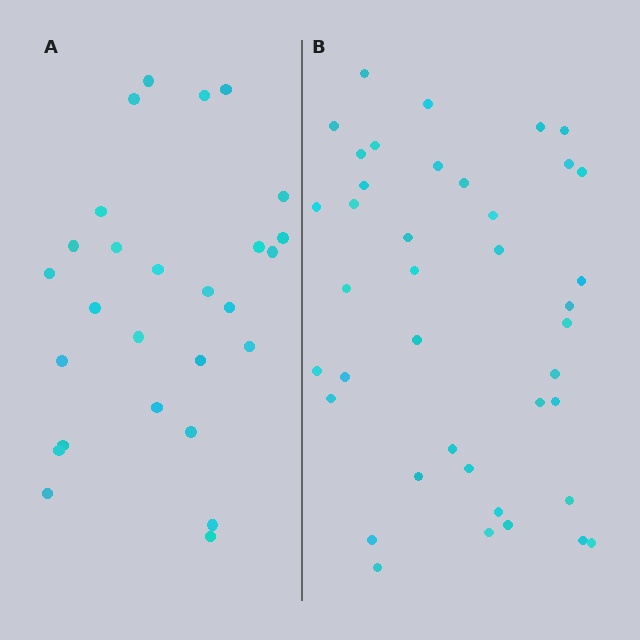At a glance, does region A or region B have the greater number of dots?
Region B (the right region) has more dots.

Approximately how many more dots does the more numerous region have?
Region B has approximately 15 more dots than region A.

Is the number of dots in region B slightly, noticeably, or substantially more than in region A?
Region B has substantially more. The ratio is roughly 1.5 to 1.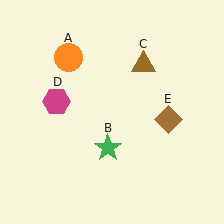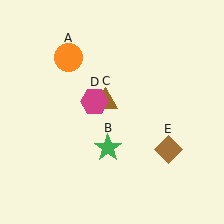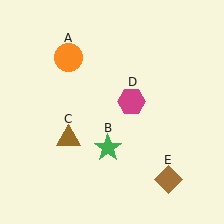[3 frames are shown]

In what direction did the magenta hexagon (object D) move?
The magenta hexagon (object D) moved right.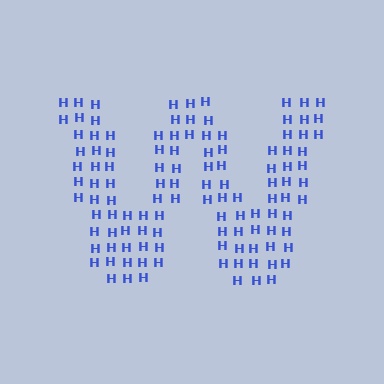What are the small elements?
The small elements are letter H's.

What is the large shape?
The large shape is the letter W.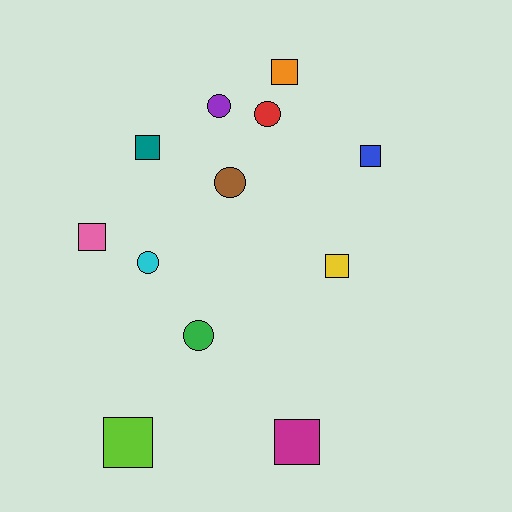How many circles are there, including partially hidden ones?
There are 5 circles.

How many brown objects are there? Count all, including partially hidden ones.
There is 1 brown object.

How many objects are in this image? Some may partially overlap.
There are 12 objects.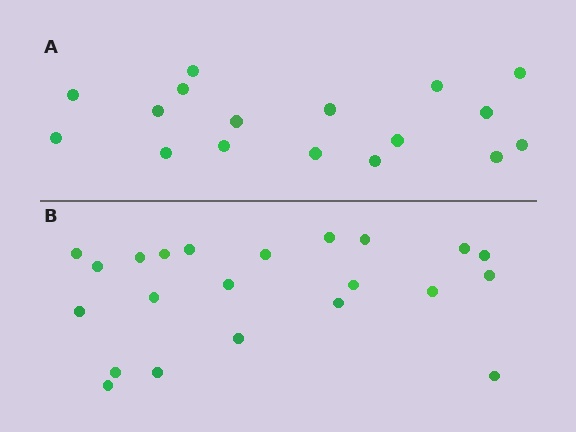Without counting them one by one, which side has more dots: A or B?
Region B (the bottom region) has more dots.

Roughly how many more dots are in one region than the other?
Region B has about 5 more dots than region A.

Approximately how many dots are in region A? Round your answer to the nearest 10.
About 20 dots. (The exact count is 17, which rounds to 20.)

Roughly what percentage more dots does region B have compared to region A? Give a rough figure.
About 30% more.